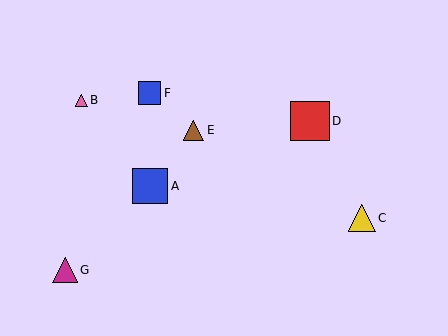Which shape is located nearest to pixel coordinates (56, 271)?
The magenta triangle (labeled G) at (65, 270) is nearest to that location.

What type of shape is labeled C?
Shape C is a yellow triangle.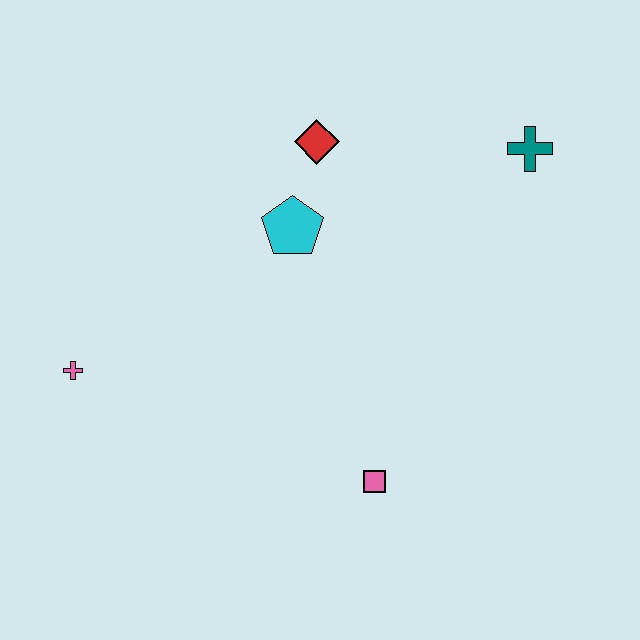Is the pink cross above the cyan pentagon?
No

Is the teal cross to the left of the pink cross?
No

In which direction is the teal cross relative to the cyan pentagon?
The teal cross is to the right of the cyan pentagon.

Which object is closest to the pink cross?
The cyan pentagon is closest to the pink cross.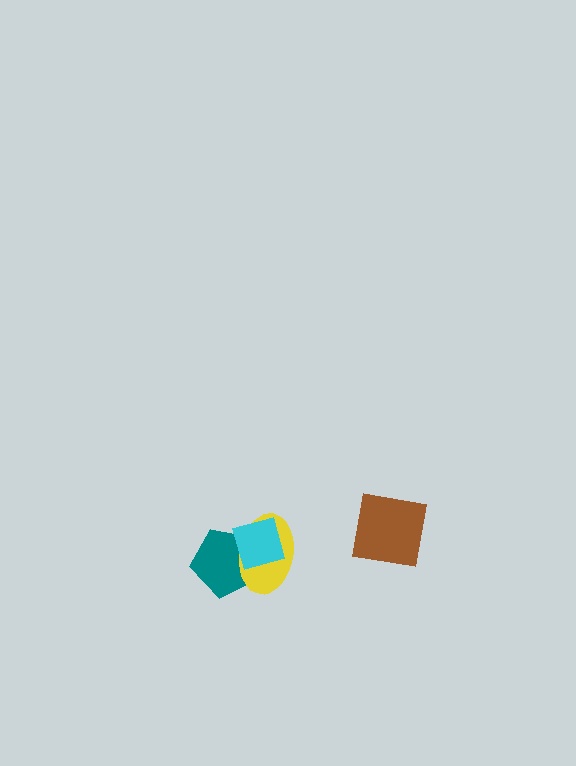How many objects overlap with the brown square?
0 objects overlap with the brown square.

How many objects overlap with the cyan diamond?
2 objects overlap with the cyan diamond.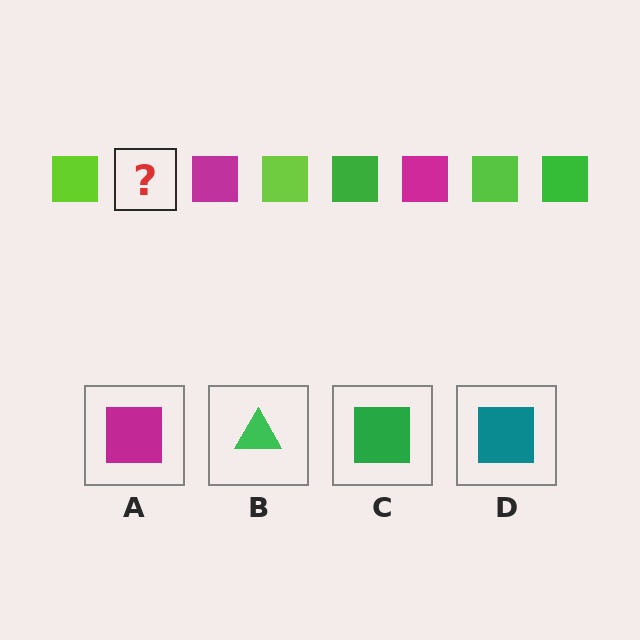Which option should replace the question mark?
Option C.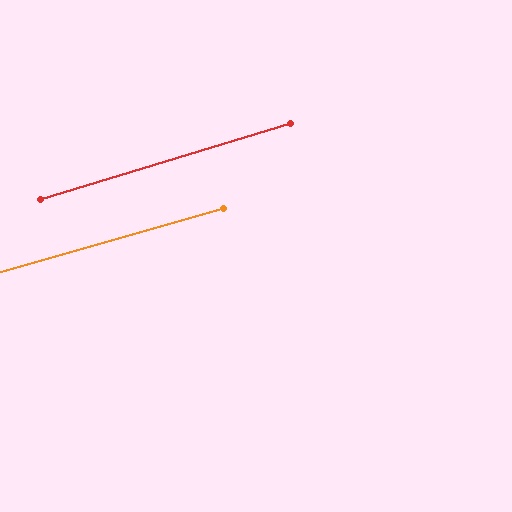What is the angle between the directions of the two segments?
Approximately 1 degree.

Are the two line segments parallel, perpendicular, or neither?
Parallel — their directions differ by only 1.1°.